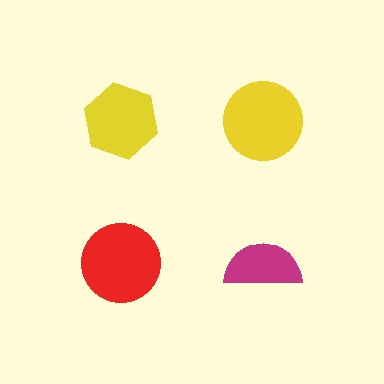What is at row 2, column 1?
A red circle.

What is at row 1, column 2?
A yellow circle.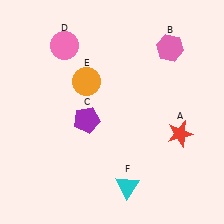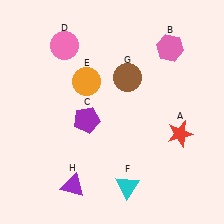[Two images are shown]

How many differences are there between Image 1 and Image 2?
There are 2 differences between the two images.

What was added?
A brown circle (G), a purple triangle (H) were added in Image 2.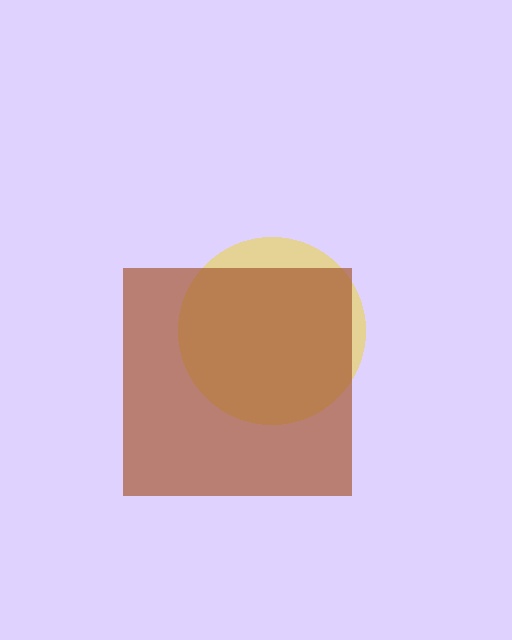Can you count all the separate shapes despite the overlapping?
Yes, there are 2 separate shapes.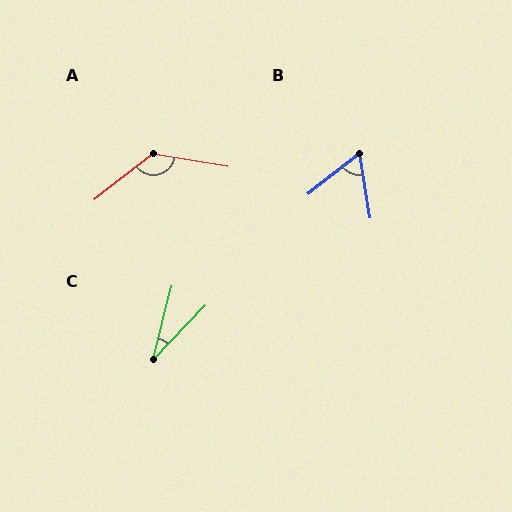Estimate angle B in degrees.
Approximately 61 degrees.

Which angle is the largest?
A, at approximately 132 degrees.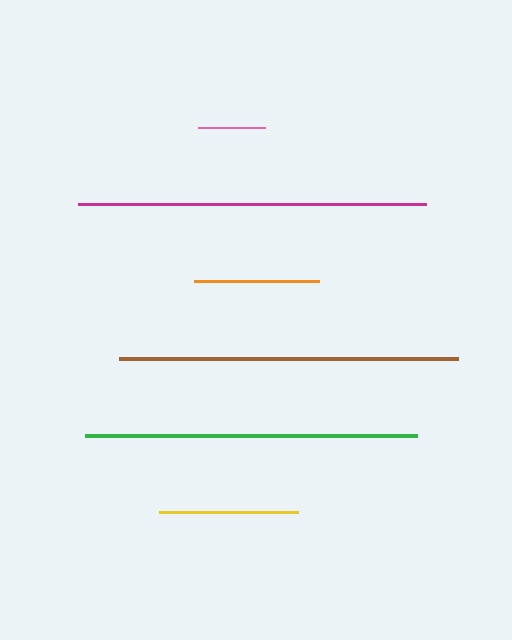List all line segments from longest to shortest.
From longest to shortest: magenta, brown, green, yellow, orange, pink.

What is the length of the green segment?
The green segment is approximately 332 pixels long.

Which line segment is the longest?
The magenta line is the longest at approximately 348 pixels.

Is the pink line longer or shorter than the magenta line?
The magenta line is longer than the pink line.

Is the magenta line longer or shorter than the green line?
The magenta line is longer than the green line.